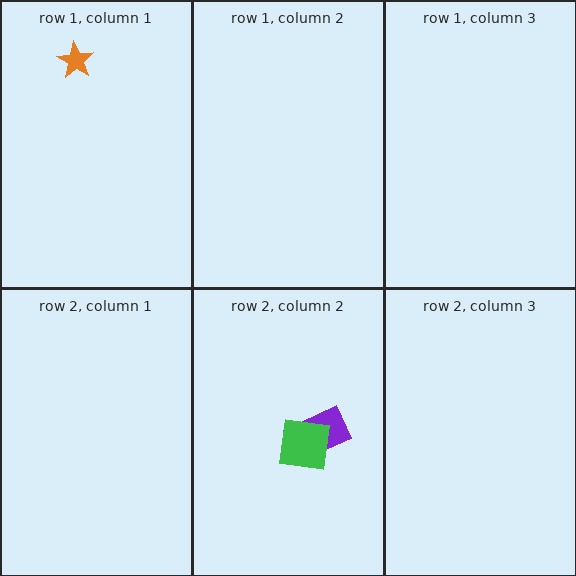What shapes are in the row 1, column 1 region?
The orange star.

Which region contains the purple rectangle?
The row 2, column 2 region.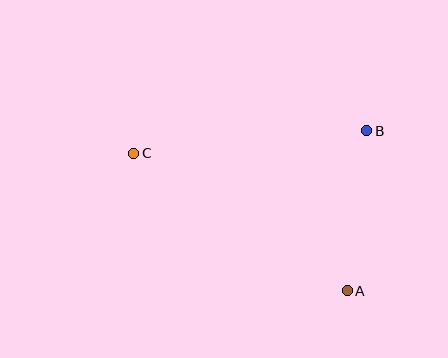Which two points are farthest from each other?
Points A and C are farthest from each other.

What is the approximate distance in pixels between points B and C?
The distance between B and C is approximately 234 pixels.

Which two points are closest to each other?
Points A and B are closest to each other.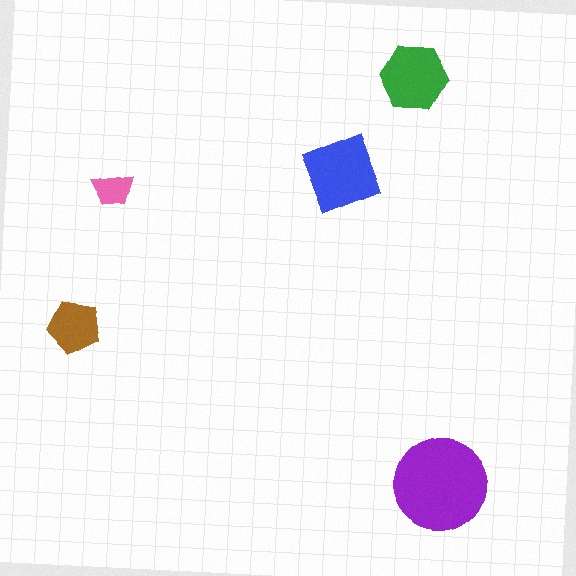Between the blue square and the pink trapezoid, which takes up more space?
The blue square.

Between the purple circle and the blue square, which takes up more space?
The purple circle.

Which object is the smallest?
The pink trapezoid.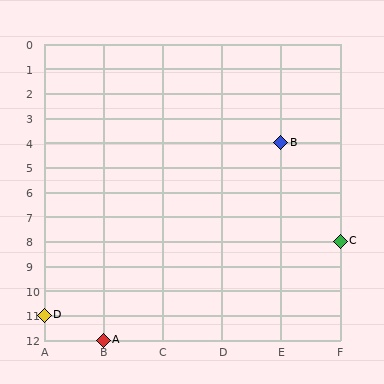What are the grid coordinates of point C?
Point C is at grid coordinates (F, 8).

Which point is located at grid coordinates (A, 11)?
Point D is at (A, 11).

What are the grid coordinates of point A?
Point A is at grid coordinates (B, 12).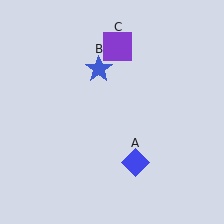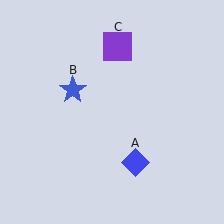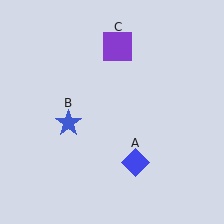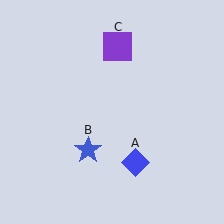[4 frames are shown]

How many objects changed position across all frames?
1 object changed position: blue star (object B).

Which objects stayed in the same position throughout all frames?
Blue diamond (object A) and purple square (object C) remained stationary.